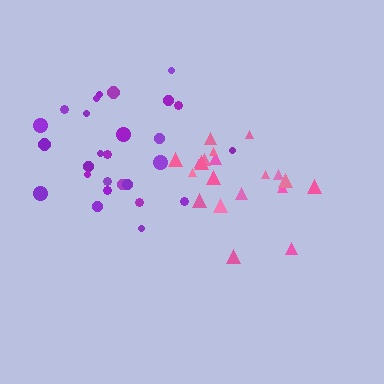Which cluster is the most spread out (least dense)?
Purple.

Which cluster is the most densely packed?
Pink.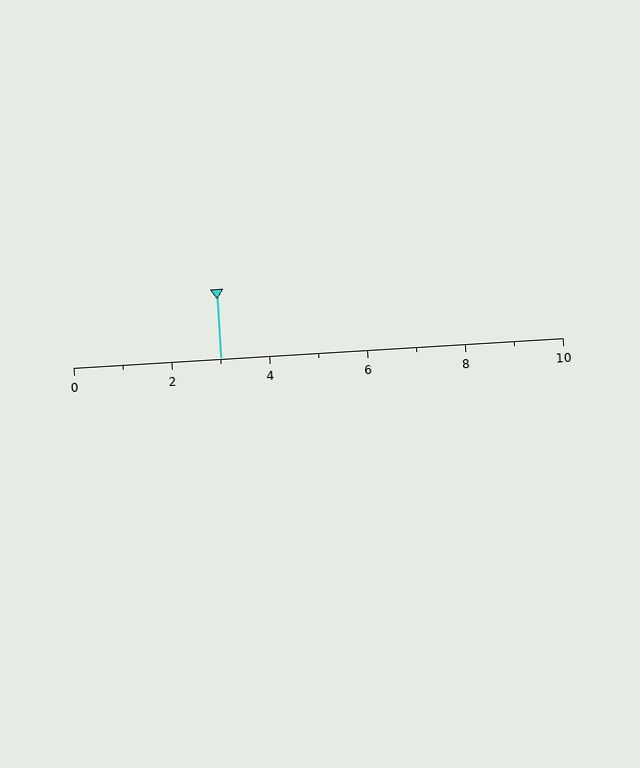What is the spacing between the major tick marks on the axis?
The major ticks are spaced 2 apart.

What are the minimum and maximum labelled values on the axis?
The axis runs from 0 to 10.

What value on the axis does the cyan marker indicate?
The marker indicates approximately 3.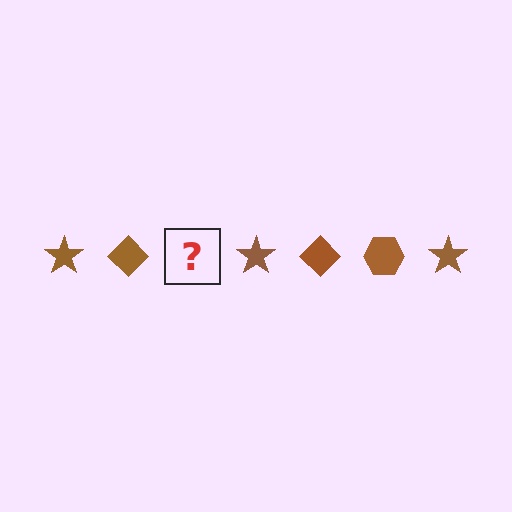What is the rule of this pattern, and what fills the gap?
The rule is that the pattern cycles through star, diamond, hexagon shapes in brown. The gap should be filled with a brown hexagon.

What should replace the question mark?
The question mark should be replaced with a brown hexagon.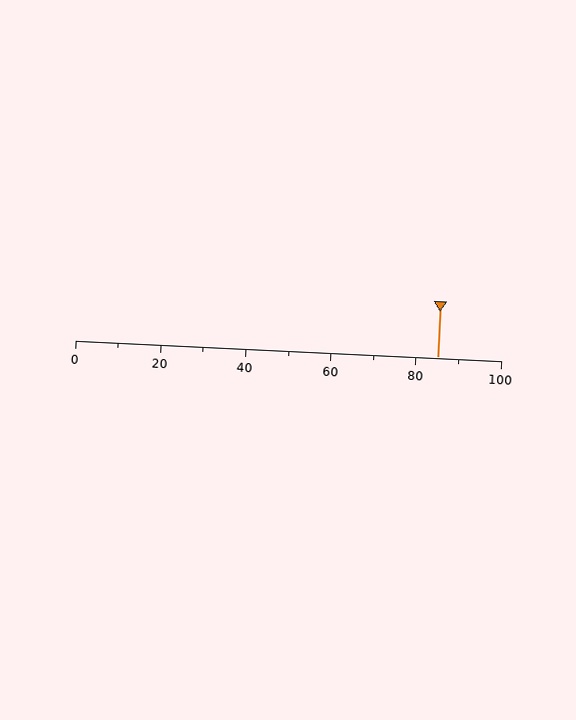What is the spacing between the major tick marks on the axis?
The major ticks are spaced 20 apart.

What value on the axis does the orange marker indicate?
The marker indicates approximately 85.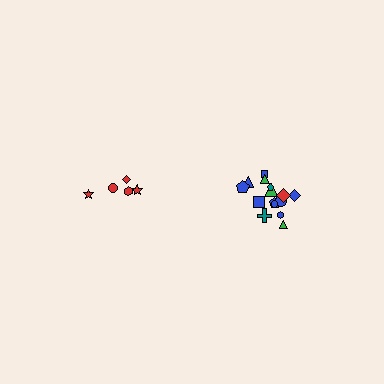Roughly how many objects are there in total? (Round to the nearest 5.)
Roughly 20 objects in total.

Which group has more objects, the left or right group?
The right group.